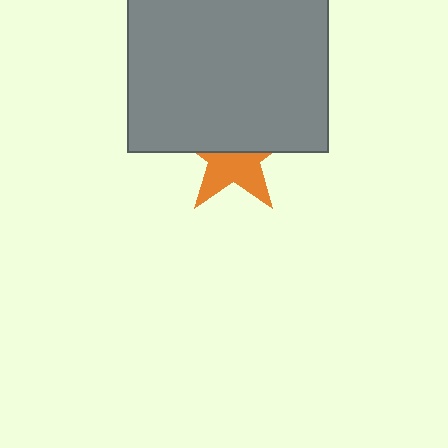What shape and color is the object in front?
The object in front is a gray rectangle.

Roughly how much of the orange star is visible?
About half of it is visible (roughly 48%).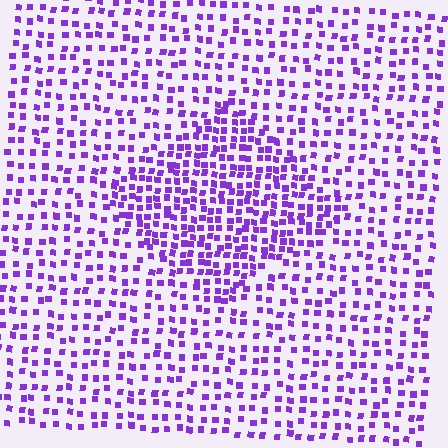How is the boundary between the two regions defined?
The boundary is defined by a change in element density (approximately 1.8x ratio). All elements are the same color, size, and shape.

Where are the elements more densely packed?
The elements are more densely packed inside the diamond boundary.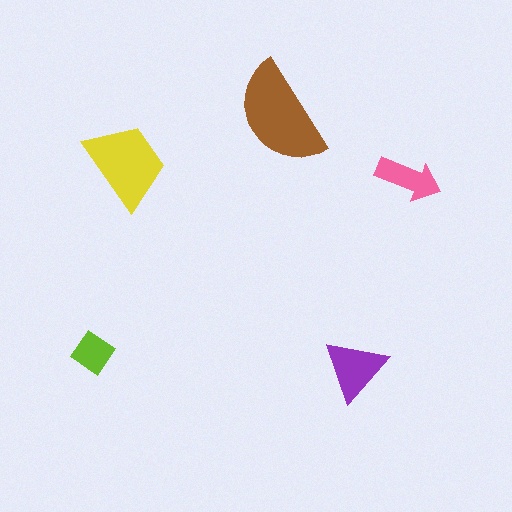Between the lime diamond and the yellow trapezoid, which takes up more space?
The yellow trapezoid.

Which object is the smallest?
The lime diamond.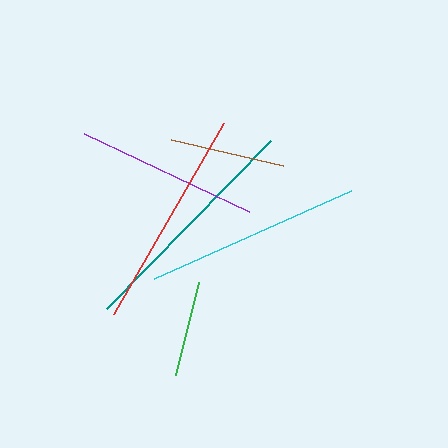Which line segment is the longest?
The teal line is the longest at approximately 235 pixels.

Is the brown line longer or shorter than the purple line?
The purple line is longer than the brown line.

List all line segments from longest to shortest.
From longest to shortest: teal, red, cyan, purple, brown, green.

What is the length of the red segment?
The red segment is approximately 220 pixels long.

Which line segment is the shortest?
The green line is the shortest at approximately 96 pixels.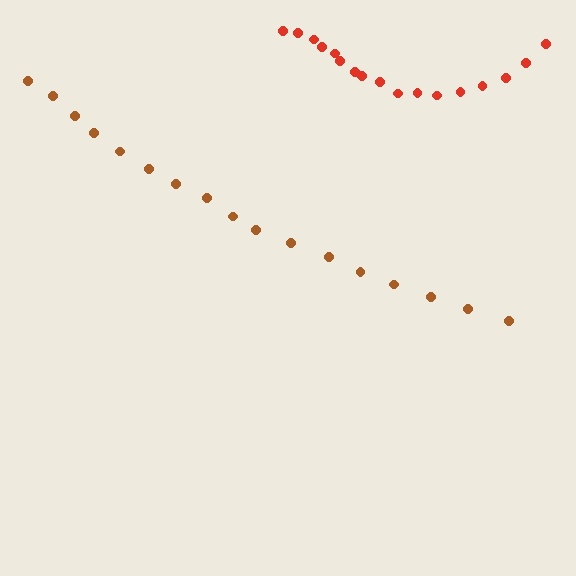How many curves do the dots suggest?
There are 2 distinct paths.